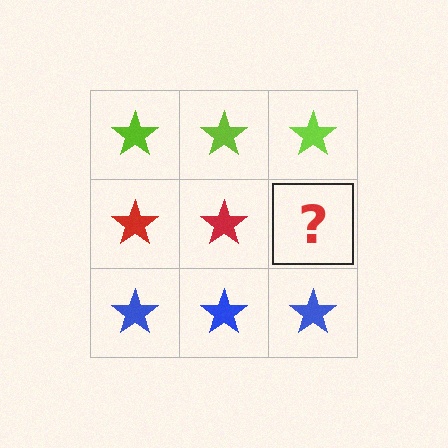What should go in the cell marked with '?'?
The missing cell should contain a red star.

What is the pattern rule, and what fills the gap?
The rule is that each row has a consistent color. The gap should be filled with a red star.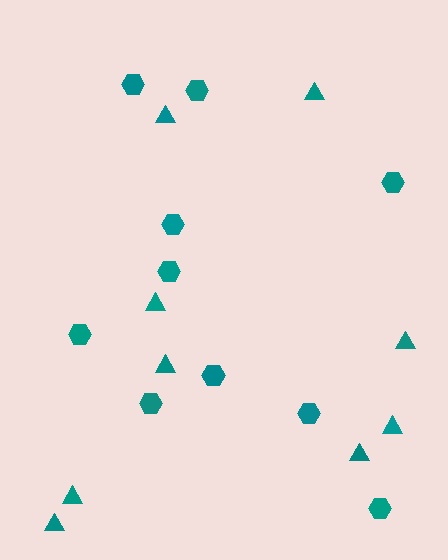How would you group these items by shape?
There are 2 groups: one group of hexagons (10) and one group of triangles (9).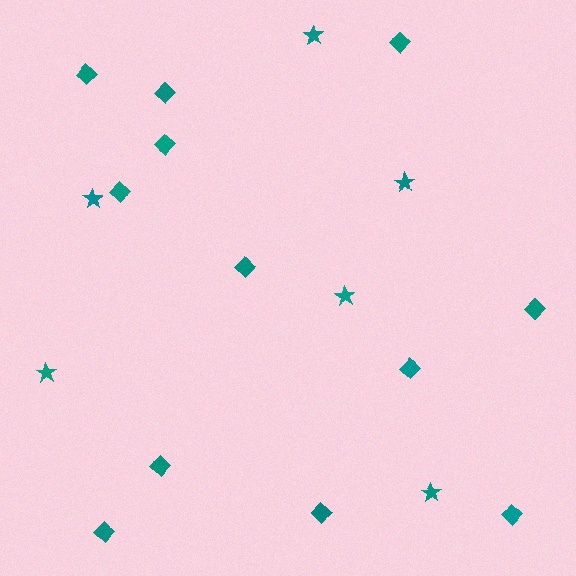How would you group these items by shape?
There are 2 groups: one group of diamonds (12) and one group of stars (6).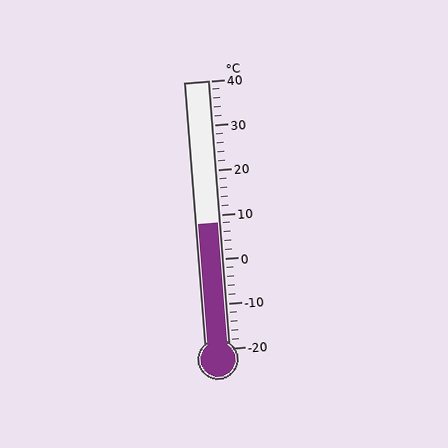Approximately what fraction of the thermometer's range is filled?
The thermometer is filled to approximately 45% of its range.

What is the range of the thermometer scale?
The thermometer scale ranges from -20°C to 40°C.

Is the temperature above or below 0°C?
The temperature is above 0°C.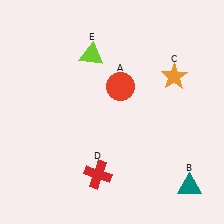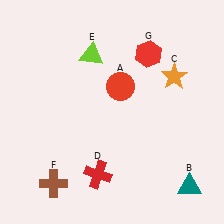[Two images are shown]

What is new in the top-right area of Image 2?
A red hexagon (G) was added in the top-right area of Image 2.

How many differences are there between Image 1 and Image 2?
There are 2 differences between the two images.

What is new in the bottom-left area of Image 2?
A brown cross (F) was added in the bottom-left area of Image 2.